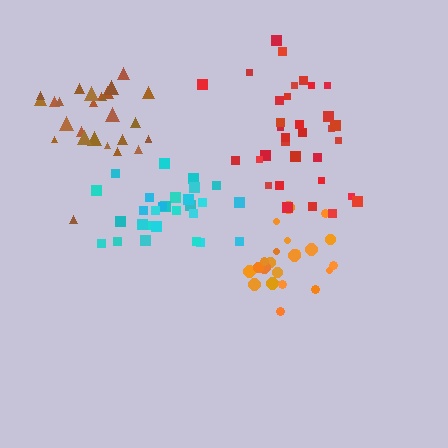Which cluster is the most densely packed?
Orange.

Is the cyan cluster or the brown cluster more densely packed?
Cyan.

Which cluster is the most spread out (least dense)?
Red.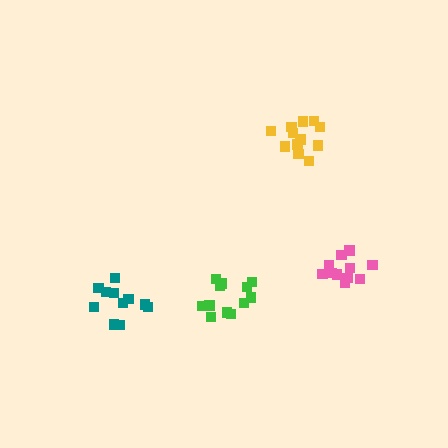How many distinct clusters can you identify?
There are 4 distinct clusters.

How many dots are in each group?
Group 1: 12 dots, Group 2: 12 dots, Group 3: 11 dots, Group 4: 11 dots (46 total).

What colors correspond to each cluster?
The clusters are colored: yellow, green, teal, pink.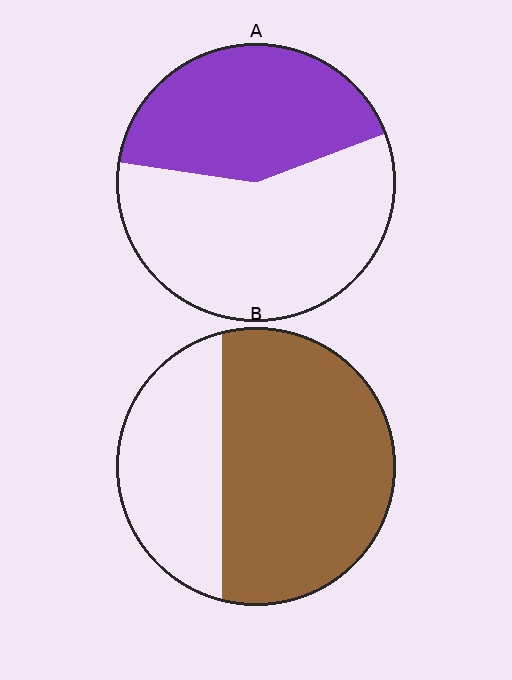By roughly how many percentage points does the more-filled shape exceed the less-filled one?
By roughly 25 percentage points (B over A).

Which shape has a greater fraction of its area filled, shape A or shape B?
Shape B.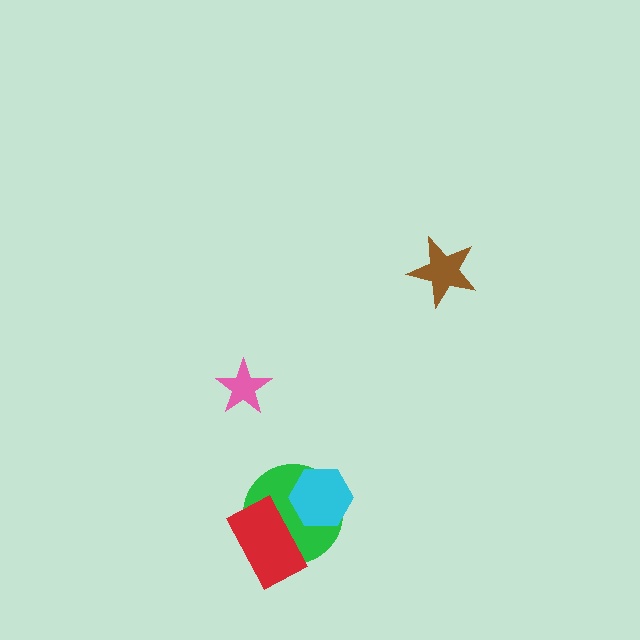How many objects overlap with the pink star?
0 objects overlap with the pink star.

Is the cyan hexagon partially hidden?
No, no other shape covers it.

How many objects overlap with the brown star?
0 objects overlap with the brown star.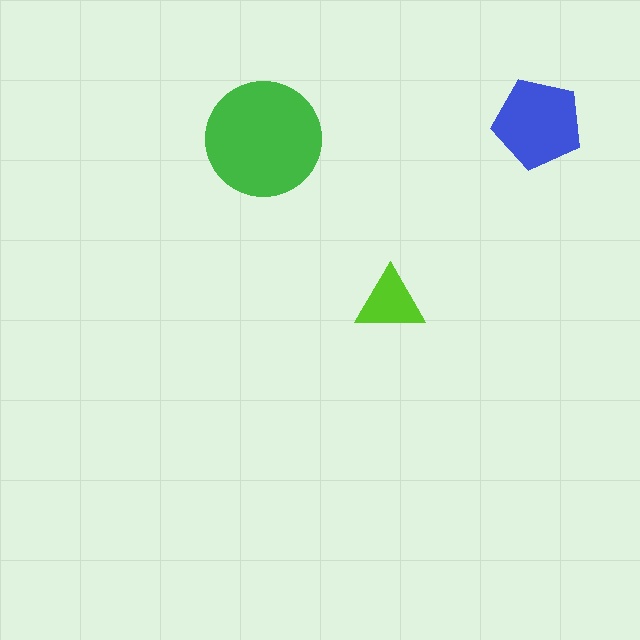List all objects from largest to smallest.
The green circle, the blue pentagon, the lime triangle.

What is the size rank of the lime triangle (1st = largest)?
3rd.